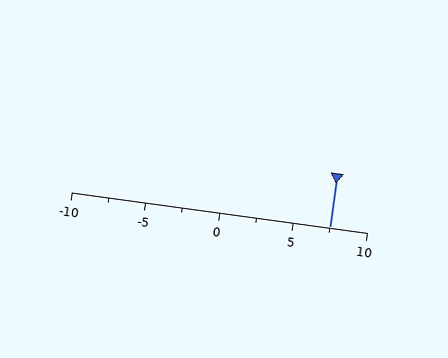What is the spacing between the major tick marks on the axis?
The major ticks are spaced 5 apart.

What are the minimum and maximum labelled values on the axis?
The axis runs from -10 to 10.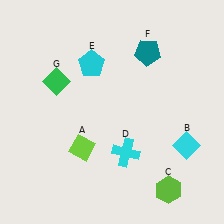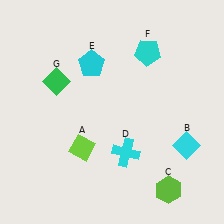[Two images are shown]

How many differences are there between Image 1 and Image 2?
There is 1 difference between the two images.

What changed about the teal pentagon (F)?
In Image 1, F is teal. In Image 2, it changed to cyan.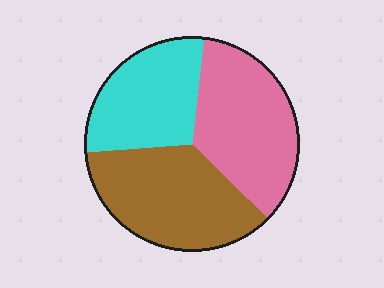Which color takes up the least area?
Cyan, at roughly 30%.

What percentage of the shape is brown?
Brown takes up about three eighths (3/8) of the shape.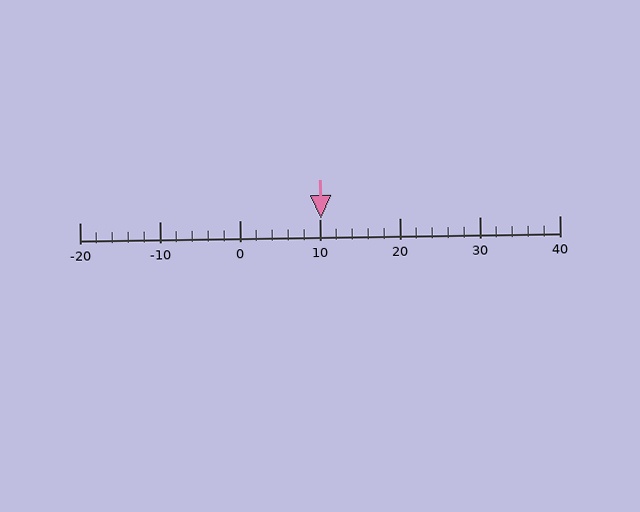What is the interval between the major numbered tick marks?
The major tick marks are spaced 10 units apart.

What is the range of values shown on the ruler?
The ruler shows values from -20 to 40.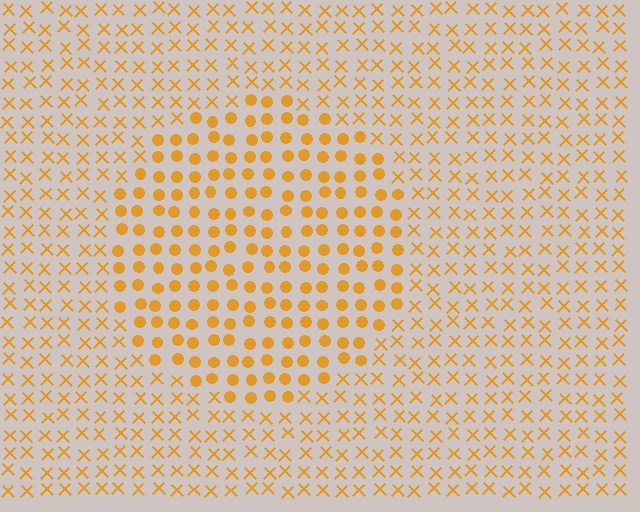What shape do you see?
I see a circle.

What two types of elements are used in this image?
The image uses circles inside the circle region and X marks outside it.